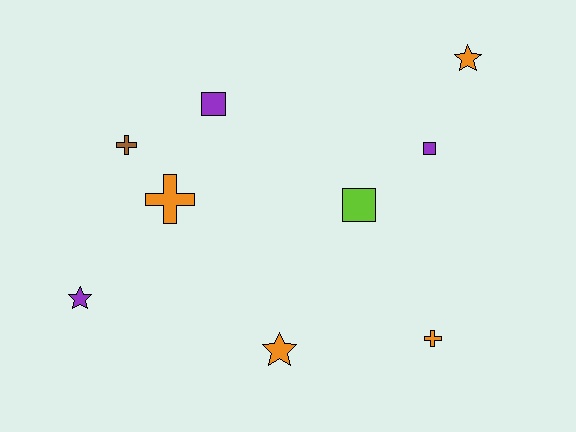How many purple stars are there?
There is 1 purple star.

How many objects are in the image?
There are 9 objects.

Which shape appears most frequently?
Square, with 3 objects.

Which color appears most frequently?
Orange, with 4 objects.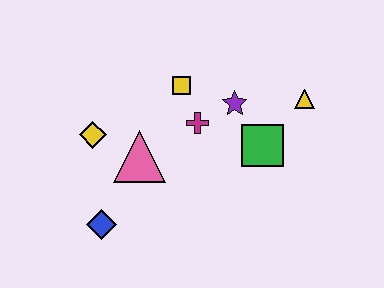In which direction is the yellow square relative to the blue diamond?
The yellow square is above the blue diamond.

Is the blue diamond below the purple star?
Yes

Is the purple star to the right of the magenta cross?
Yes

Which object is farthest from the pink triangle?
The yellow triangle is farthest from the pink triangle.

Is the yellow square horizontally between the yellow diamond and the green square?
Yes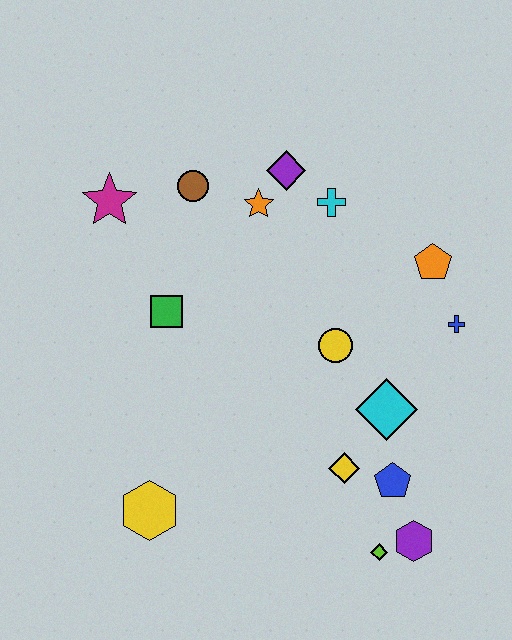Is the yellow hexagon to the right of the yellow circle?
No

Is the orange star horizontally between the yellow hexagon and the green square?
No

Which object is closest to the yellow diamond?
The blue pentagon is closest to the yellow diamond.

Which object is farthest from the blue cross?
The magenta star is farthest from the blue cross.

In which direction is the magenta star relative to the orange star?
The magenta star is to the left of the orange star.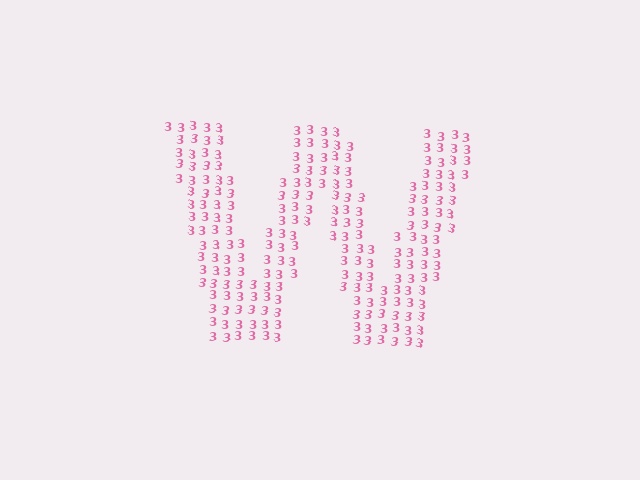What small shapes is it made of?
It is made of small digit 3's.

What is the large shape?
The large shape is the letter W.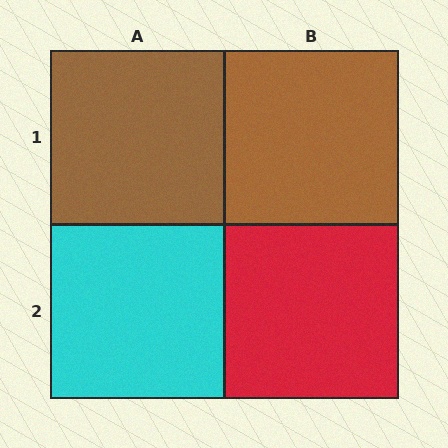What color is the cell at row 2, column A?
Cyan.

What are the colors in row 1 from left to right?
Brown, brown.